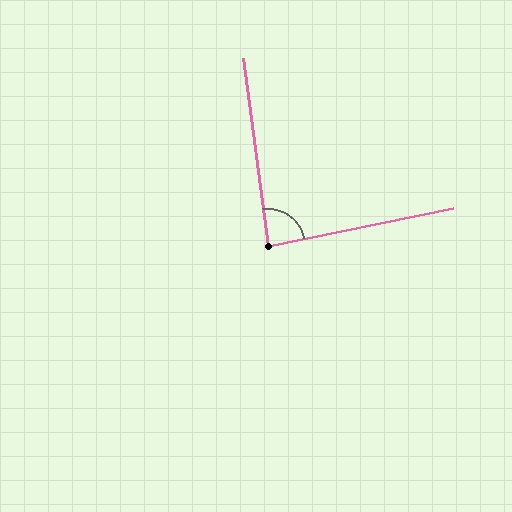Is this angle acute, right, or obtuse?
It is approximately a right angle.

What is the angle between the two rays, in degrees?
Approximately 86 degrees.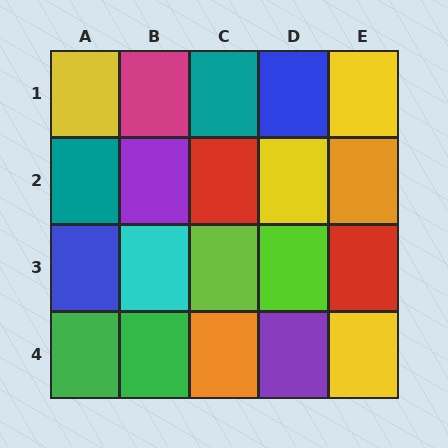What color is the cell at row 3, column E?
Red.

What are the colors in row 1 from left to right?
Yellow, magenta, teal, blue, yellow.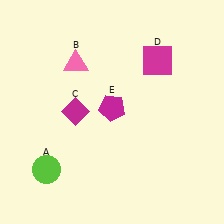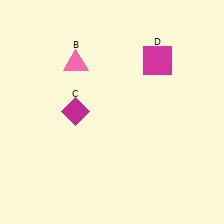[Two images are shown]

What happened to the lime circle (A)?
The lime circle (A) was removed in Image 2. It was in the bottom-left area of Image 1.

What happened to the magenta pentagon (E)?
The magenta pentagon (E) was removed in Image 2. It was in the top-right area of Image 1.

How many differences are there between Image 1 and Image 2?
There are 2 differences between the two images.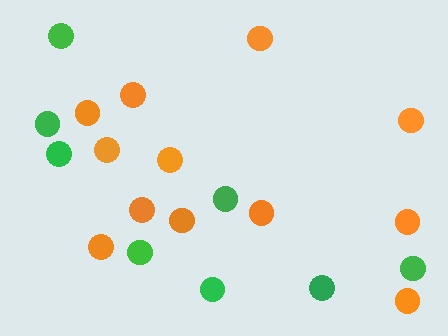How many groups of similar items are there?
There are 2 groups: one group of orange circles (12) and one group of green circles (8).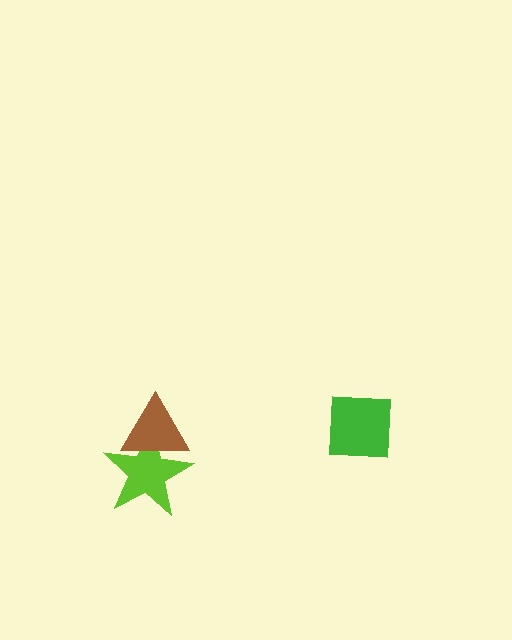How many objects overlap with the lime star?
1 object overlaps with the lime star.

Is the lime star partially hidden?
Yes, it is partially covered by another shape.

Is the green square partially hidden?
No, no other shape covers it.